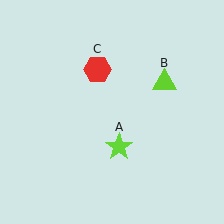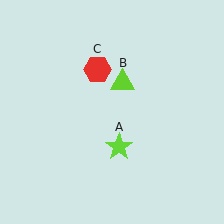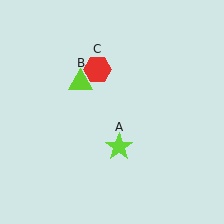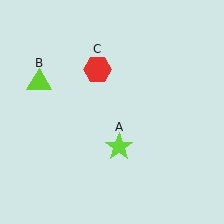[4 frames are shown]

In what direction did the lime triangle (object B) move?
The lime triangle (object B) moved left.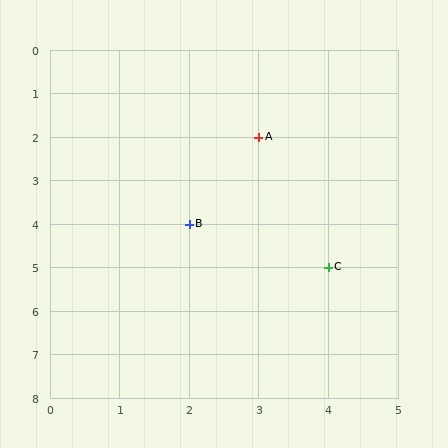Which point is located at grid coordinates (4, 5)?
Point C is at (4, 5).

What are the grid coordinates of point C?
Point C is at grid coordinates (4, 5).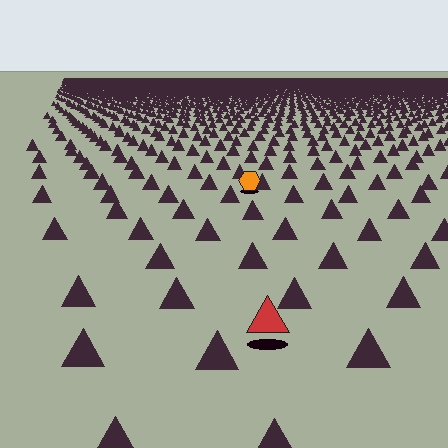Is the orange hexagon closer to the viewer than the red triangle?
No. The red triangle is closer — you can tell from the texture gradient: the ground texture is coarser near it.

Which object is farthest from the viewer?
The orange hexagon is farthest from the viewer. It appears smaller and the ground texture around it is denser.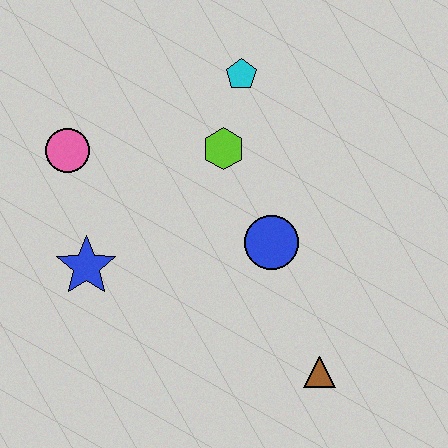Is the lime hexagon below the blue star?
No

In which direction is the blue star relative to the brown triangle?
The blue star is to the left of the brown triangle.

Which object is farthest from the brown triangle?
The pink circle is farthest from the brown triangle.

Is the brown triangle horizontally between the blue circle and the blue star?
No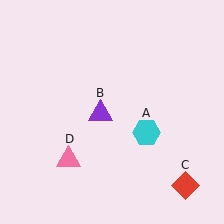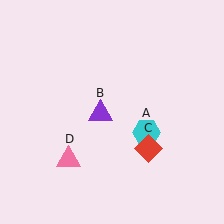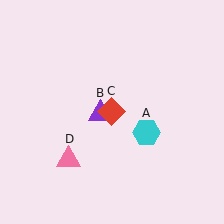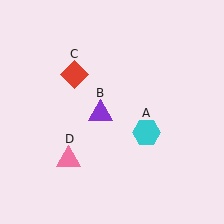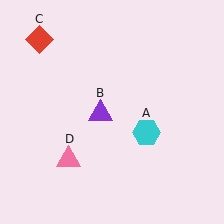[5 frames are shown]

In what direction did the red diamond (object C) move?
The red diamond (object C) moved up and to the left.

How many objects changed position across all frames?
1 object changed position: red diamond (object C).